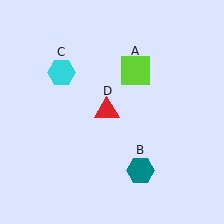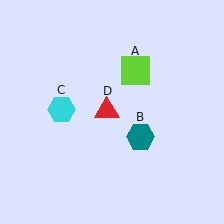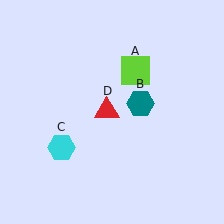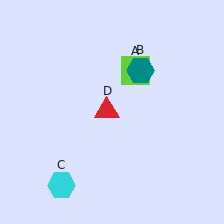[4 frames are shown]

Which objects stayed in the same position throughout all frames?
Lime square (object A) and red triangle (object D) remained stationary.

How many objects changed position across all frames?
2 objects changed position: teal hexagon (object B), cyan hexagon (object C).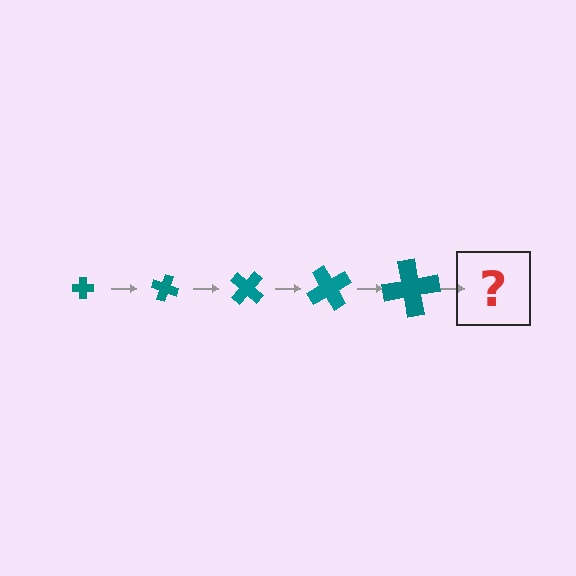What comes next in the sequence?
The next element should be a cross, larger than the previous one and rotated 100 degrees from the start.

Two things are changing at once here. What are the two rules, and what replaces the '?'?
The two rules are that the cross grows larger each step and it rotates 20 degrees each step. The '?' should be a cross, larger than the previous one and rotated 100 degrees from the start.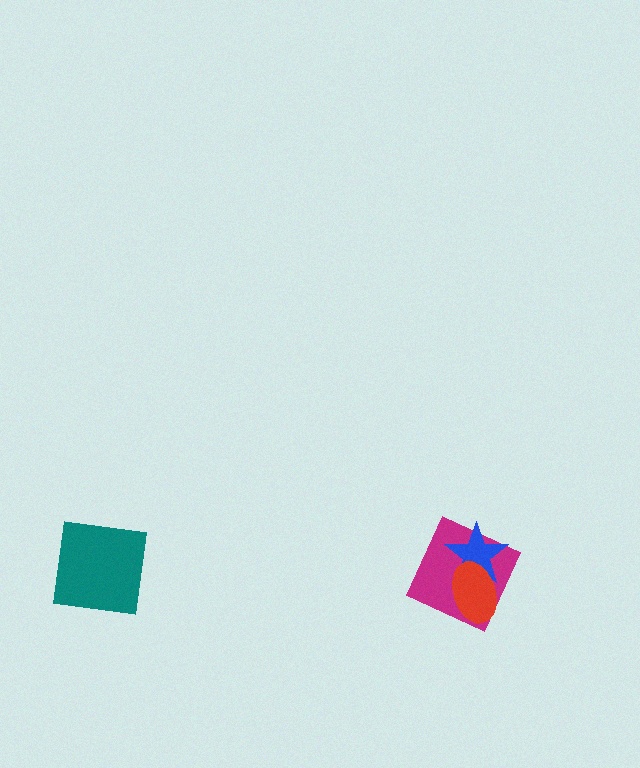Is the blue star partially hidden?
Yes, it is partially covered by another shape.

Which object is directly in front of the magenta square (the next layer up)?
The blue star is directly in front of the magenta square.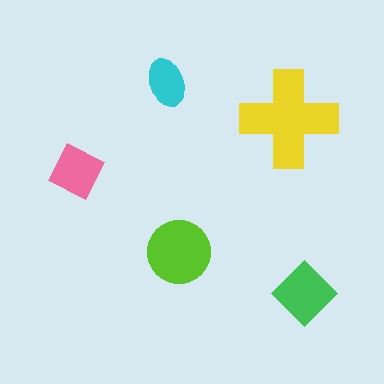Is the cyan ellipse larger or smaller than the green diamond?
Smaller.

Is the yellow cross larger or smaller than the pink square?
Larger.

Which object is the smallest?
The cyan ellipse.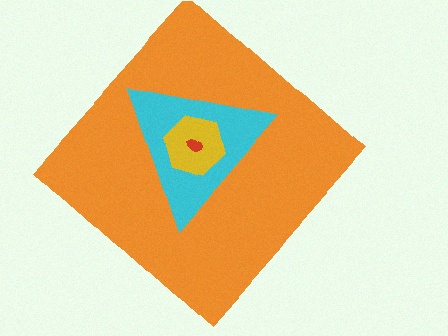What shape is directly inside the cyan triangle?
The yellow hexagon.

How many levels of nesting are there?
4.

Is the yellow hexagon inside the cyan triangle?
Yes.